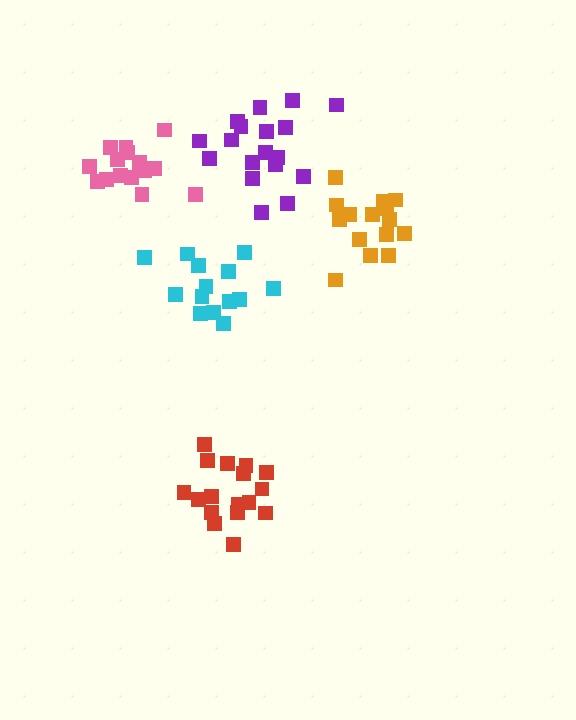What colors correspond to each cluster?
The clusters are colored: pink, cyan, red, purple, orange.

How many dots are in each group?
Group 1: 15 dots, Group 2: 14 dots, Group 3: 17 dots, Group 4: 18 dots, Group 5: 15 dots (79 total).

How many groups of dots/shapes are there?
There are 5 groups.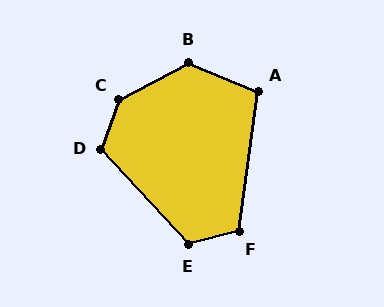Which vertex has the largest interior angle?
C, at approximately 137 degrees.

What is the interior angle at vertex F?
Approximately 112 degrees (obtuse).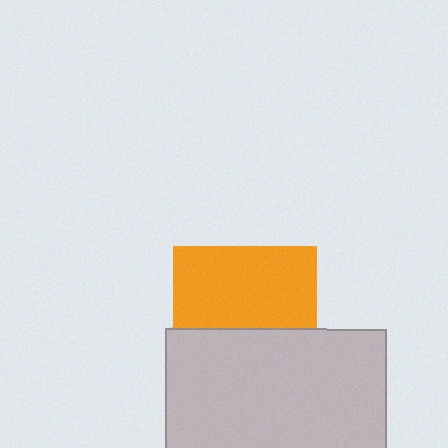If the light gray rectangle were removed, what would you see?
You would see the complete orange square.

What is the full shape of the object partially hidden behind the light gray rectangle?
The partially hidden object is an orange square.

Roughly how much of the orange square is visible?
About half of it is visible (roughly 57%).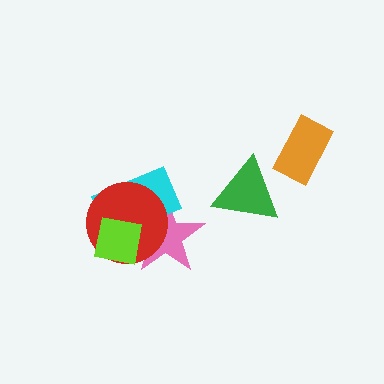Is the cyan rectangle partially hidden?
Yes, it is partially covered by another shape.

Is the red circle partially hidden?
Yes, it is partially covered by another shape.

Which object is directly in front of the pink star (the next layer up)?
The cyan rectangle is directly in front of the pink star.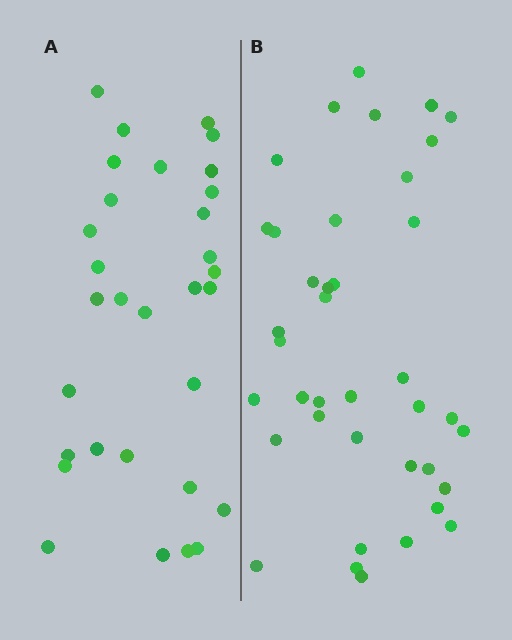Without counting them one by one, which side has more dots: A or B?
Region B (the right region) has more dots.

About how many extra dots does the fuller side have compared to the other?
Region B has roughly 8 or so more dots than region A.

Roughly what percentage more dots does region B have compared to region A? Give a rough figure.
About 25% more.